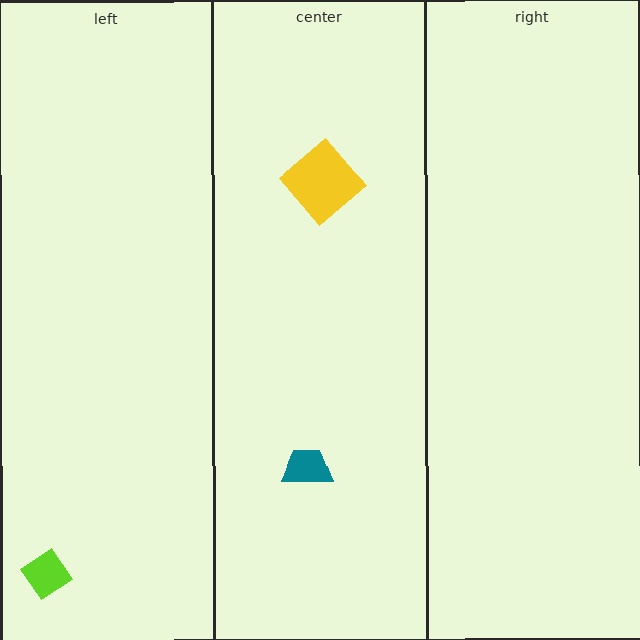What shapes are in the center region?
The yellow diamond, the teal trapezoid.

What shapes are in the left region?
The lime diamond.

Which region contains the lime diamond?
The left region.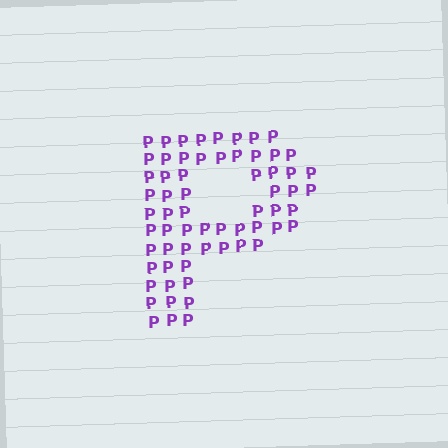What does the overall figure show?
The overall figure shows the letter P.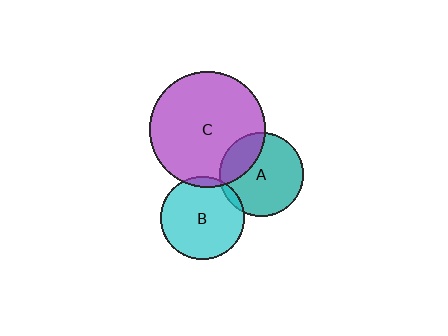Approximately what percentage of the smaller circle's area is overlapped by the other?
Approximately 5%.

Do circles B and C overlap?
Yes.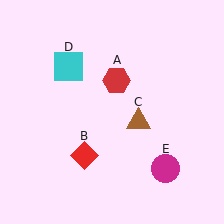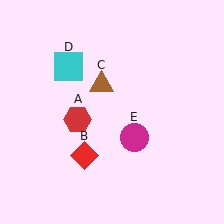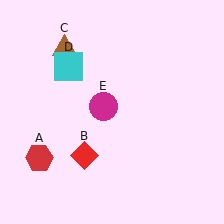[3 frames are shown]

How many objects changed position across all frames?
3 objects changed position: red hexagon (object A), brown triangle (object C), magenta circle (object E).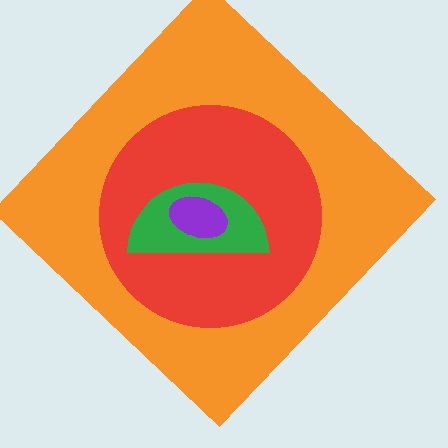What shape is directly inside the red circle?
The green semicircle.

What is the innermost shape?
The purple ellipse.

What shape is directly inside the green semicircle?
The purple ellipse.